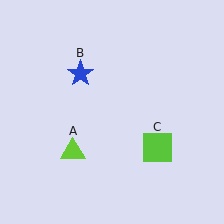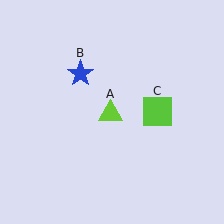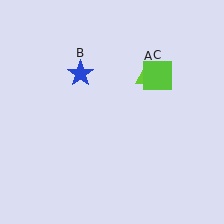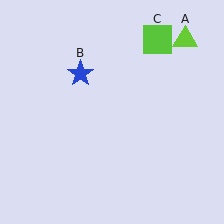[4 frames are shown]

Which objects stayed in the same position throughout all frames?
Blue star (object B) remained stationary.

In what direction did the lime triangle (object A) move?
The lime triangle (object A) moved up and to the right.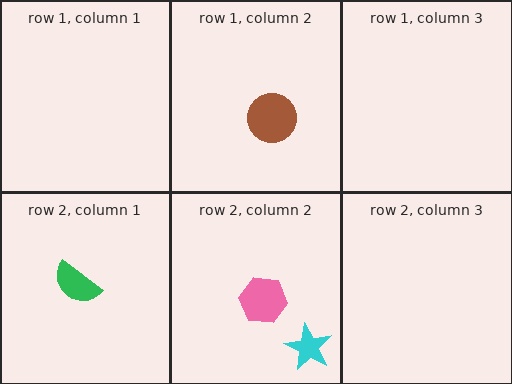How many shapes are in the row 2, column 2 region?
2.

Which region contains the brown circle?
The row 1, column 2 region.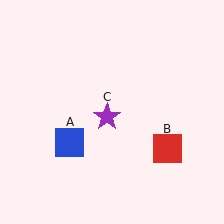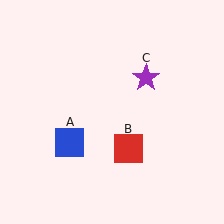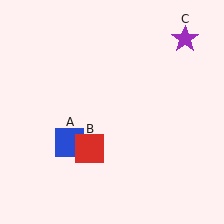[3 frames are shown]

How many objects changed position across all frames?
2 objects changed position: red square (object B), purple star (object C).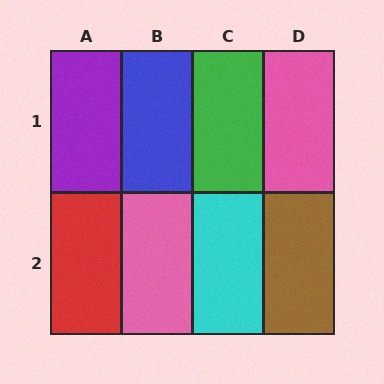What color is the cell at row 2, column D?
Brown.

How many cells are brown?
1 cell is brown.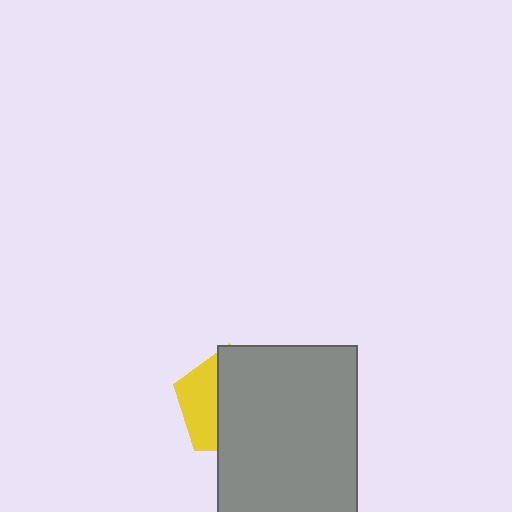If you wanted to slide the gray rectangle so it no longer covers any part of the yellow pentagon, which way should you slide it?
Slide it right — that is the most direct way to separate the two shapes.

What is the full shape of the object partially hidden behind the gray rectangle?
The partially hidden object is a yellow pentagon.